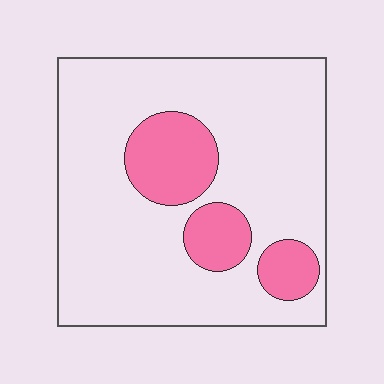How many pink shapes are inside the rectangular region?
3.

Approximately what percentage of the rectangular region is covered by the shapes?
Approximately 20%.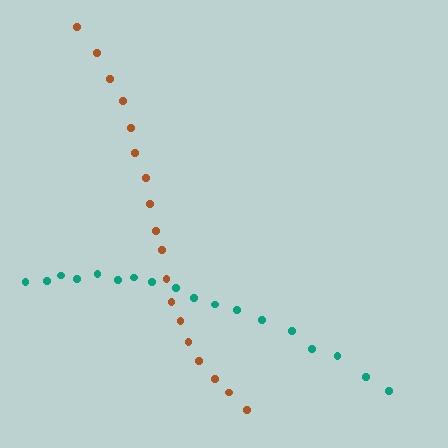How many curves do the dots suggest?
There are 2 distinct paths.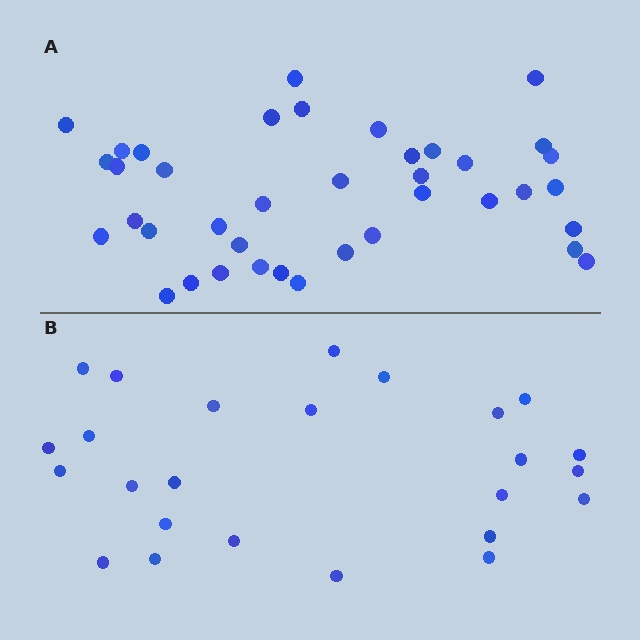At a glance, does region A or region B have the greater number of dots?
Region A (the top region) has more dots.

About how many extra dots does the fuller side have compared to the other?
Region A has approximately 15 more dots than region B.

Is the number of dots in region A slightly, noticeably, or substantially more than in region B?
Region A has substantially more. The ratio is roughly 1.6 to 1.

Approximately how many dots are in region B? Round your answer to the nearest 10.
About 20 dots. (The exact count is 25, which rounds to 20.)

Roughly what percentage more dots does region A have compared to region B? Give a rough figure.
About 55% more.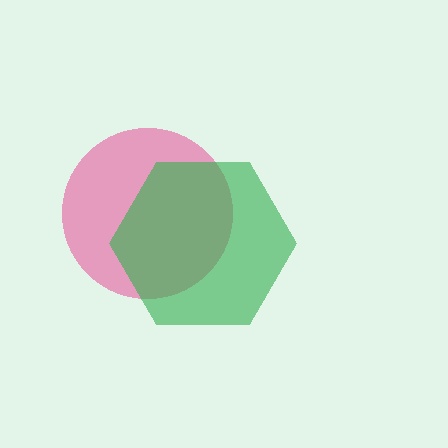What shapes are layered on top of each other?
The layered shapes are: a pink circle, a green hexagon.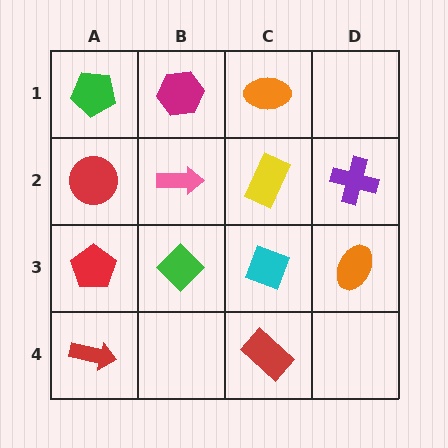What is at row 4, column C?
A red rectangle.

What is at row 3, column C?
A cyan diamond.